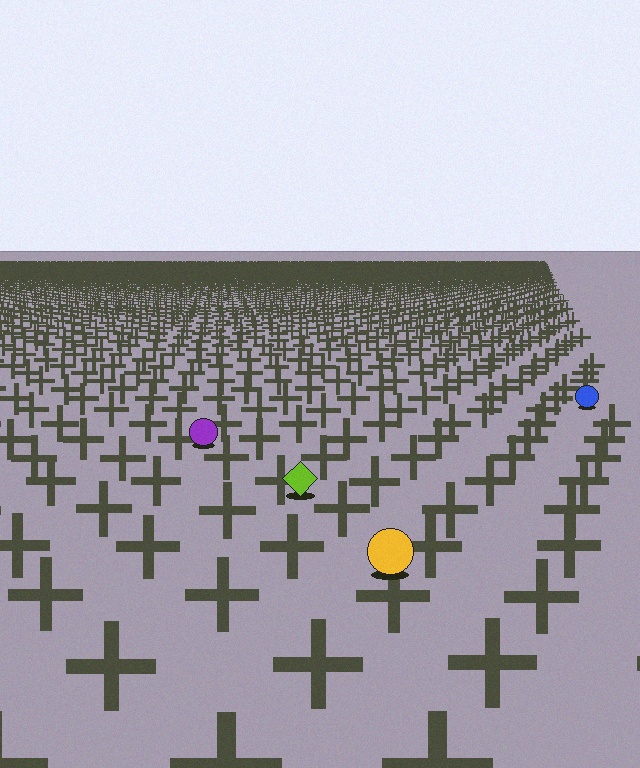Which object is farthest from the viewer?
The blue circle is farthest from the viewer. It appears smaller and the ground texture around it is denser.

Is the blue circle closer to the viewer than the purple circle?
No. The purple circle is closer — you can tell from the texture gradient: the ground texture is coarser near it.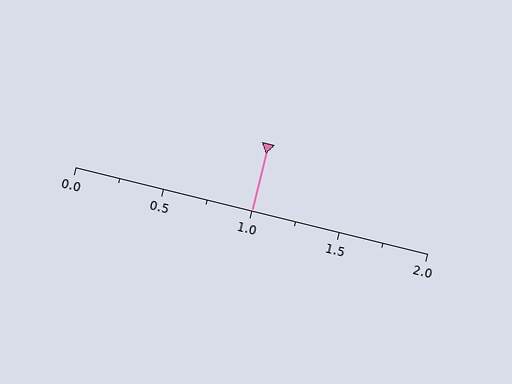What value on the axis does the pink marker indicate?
The marker indicates approximately 1.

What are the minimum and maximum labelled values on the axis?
The axis runs from 0.0 to 2.0.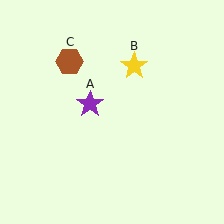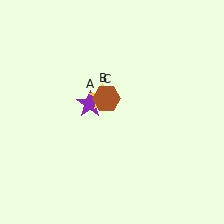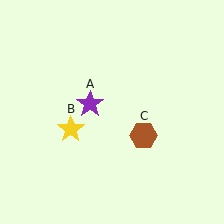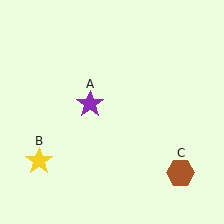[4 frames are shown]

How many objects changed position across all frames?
2 objects changed position: yellow star (object B), brown hexagon (object C).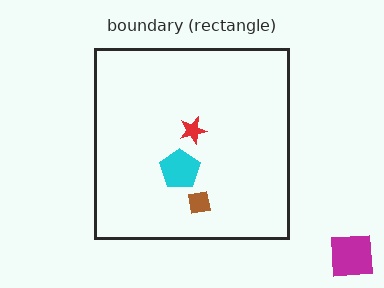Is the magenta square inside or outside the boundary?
Outside.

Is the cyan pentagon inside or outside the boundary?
Inside.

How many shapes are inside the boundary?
3 inside, 1 outside.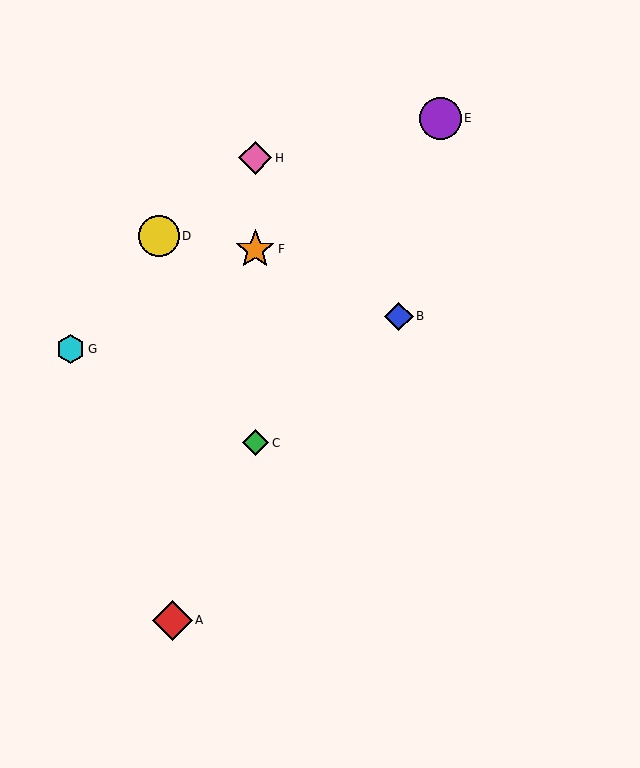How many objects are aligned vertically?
3 objects (C, F, H) are aligned vertically.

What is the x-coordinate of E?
Object E is at x≈440.